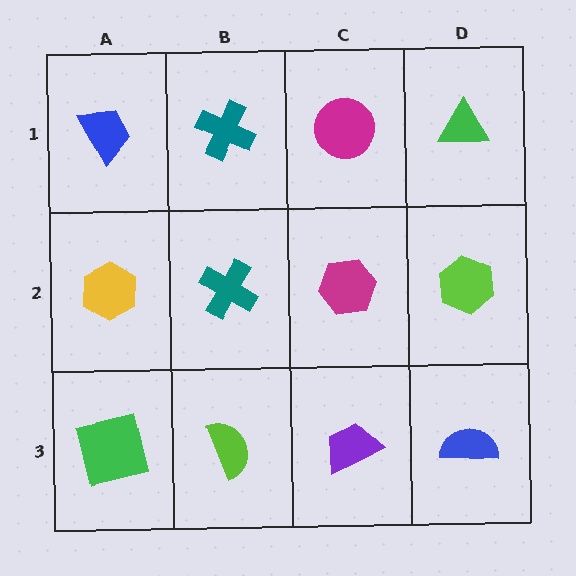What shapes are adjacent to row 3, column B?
A teal cross (row 2, column B), a green square (row 3, column A), a purple trapezoid (row 3, column C).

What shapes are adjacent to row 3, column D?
A lime hexagon (row 2, column D), a purple trapezoid (row 3, column C).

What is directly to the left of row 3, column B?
A green square.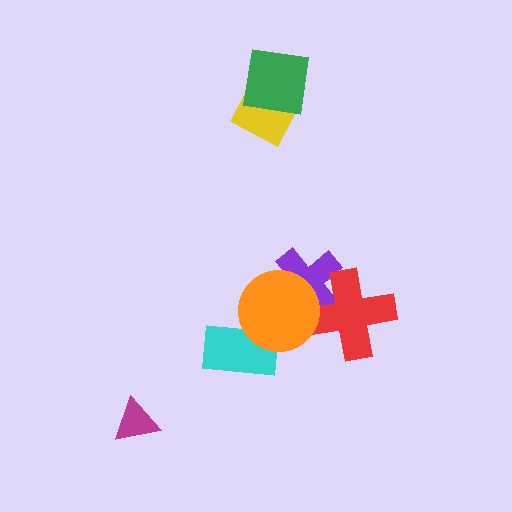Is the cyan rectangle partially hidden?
Yes, it is partially covered by another shape.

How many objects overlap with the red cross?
2 objects overlap with the red cross.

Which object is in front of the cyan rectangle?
The orange circle is in front of the cyan rectangle.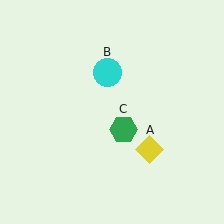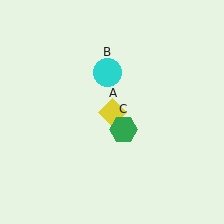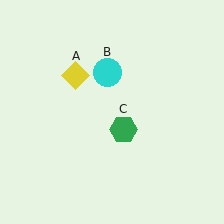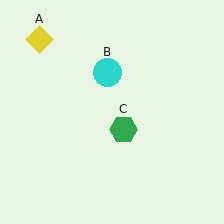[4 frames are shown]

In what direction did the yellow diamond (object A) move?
The yellow diamond (object A) moved up and to the left.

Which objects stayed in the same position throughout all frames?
Cyan circle (object B) and green hexagon (object C) remained stationary.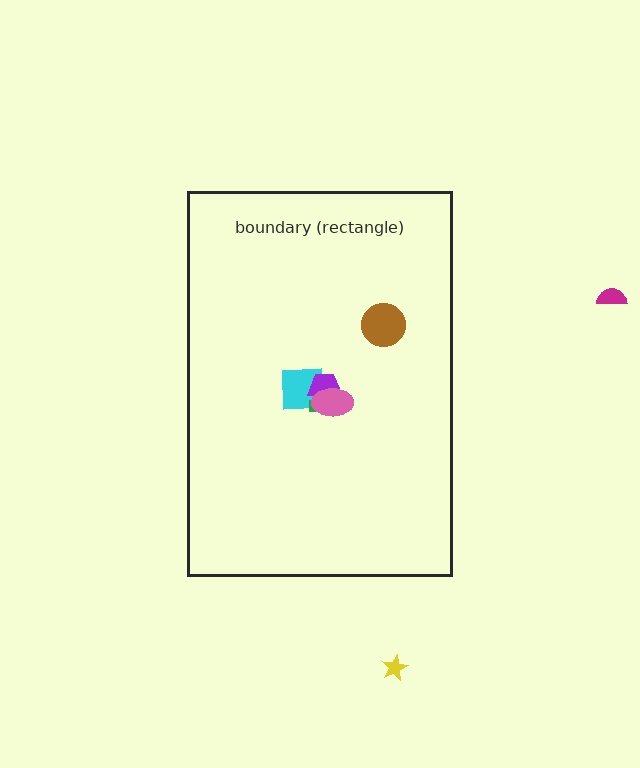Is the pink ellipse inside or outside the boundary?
Inside.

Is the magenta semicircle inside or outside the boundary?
Outside.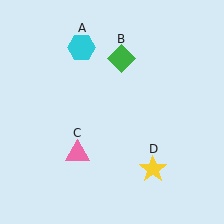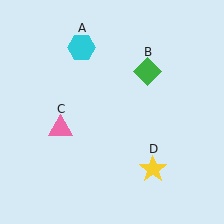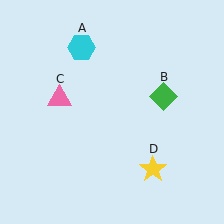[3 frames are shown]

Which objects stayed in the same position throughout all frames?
Cyan hexagon (object A) and yellow star (object D) remained stationary.